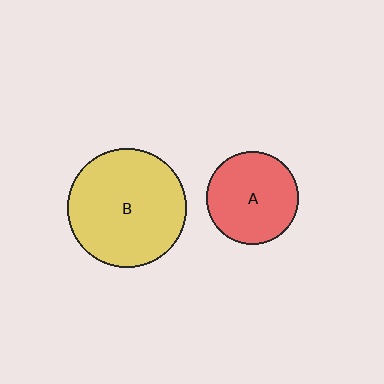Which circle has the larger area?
Circle B (yellow).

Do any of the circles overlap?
No, none of the circles overlap.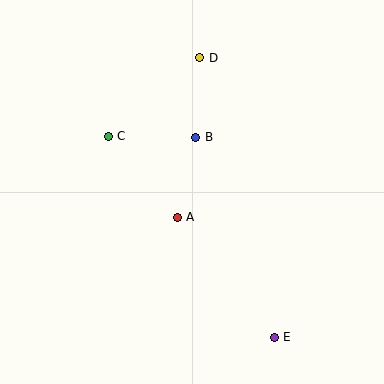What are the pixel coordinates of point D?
Point D is at (200, 58).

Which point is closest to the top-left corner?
Point C is closest to the top-left corner.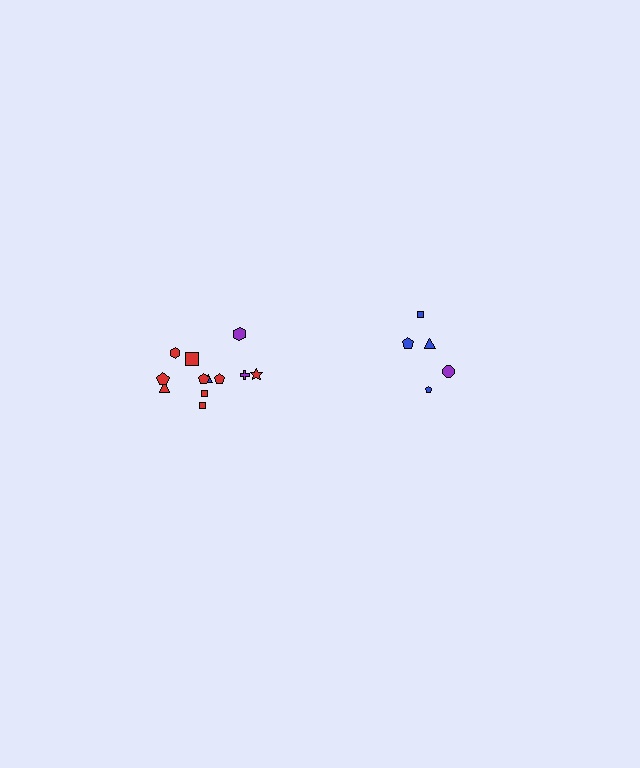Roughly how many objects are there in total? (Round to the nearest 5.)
Roughly 15 objects in total.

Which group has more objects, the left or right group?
The left group.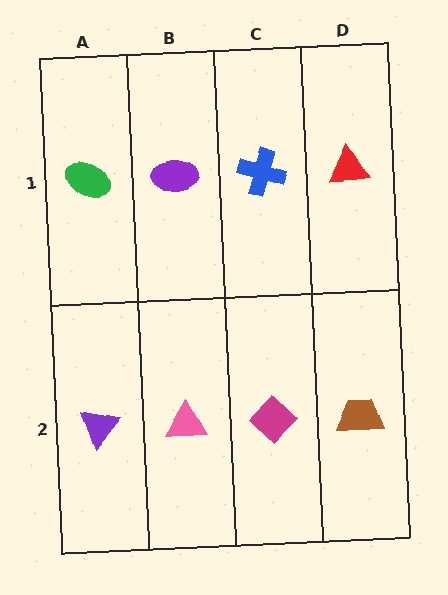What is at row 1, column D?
A red triangle.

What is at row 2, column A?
A purple triangle.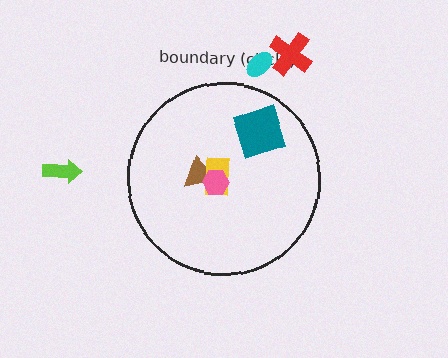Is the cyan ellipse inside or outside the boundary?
Outside.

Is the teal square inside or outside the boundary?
Inside.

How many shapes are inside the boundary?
4 inside, 3 outside.